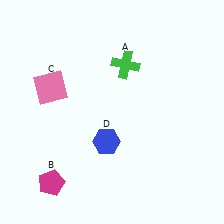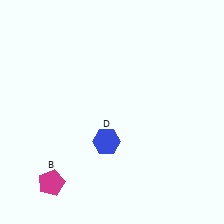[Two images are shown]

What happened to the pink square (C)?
The pink square (C) was removed in Image 2. It was in the top-left area of Image 1.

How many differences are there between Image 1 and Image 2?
There are 2 differences between the two images.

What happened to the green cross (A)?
The green cross (A) was removed in Image 2. It was in the top-right area of Image 1.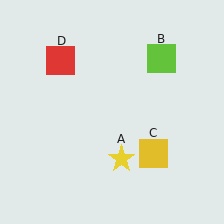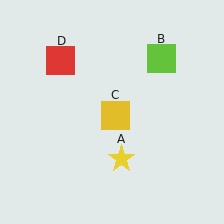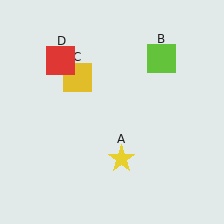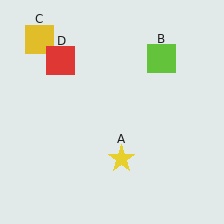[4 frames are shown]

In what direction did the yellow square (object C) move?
The yellow square (object C) moved up and to the left.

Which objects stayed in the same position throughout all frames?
Yellow star (object A) and lime square (object B) and red square (object D) remained stationary.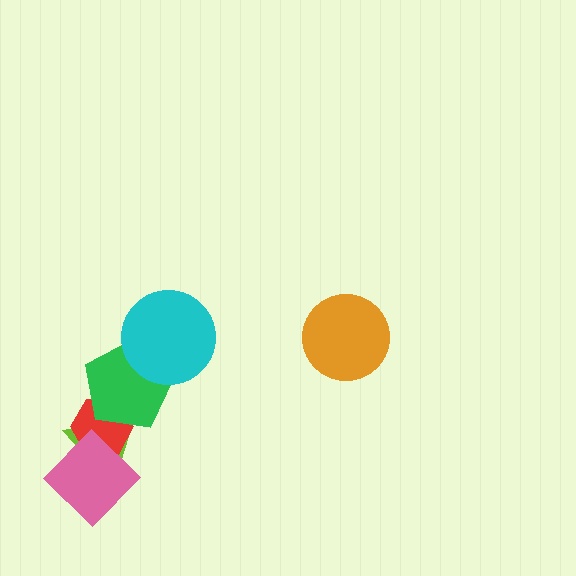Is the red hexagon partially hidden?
Yes, it is partially covered by another shape.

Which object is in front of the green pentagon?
The cyan circle is in front of the green pentagon.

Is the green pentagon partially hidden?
Yes, it is partially covered by another shape.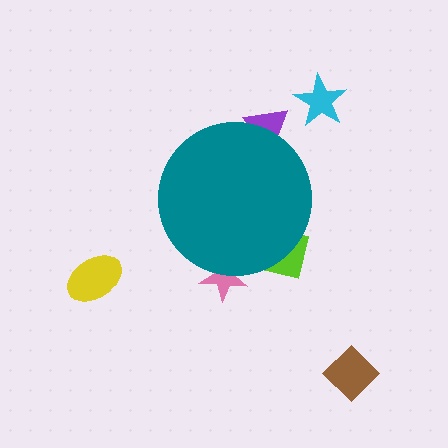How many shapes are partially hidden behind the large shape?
3 shapes are partially hidden.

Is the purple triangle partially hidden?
Yes, the purple triangle is partially hidden behind the teal circle.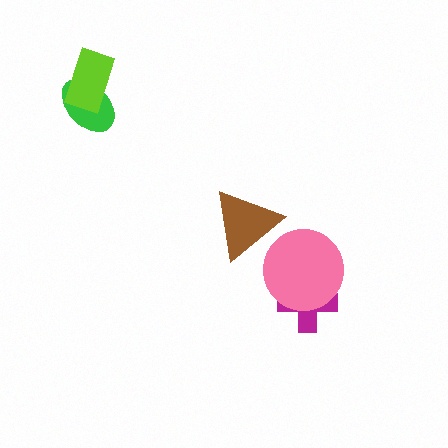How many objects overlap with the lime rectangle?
1 object overlaps with the lime rectangle.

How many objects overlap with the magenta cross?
1 object overlaps with the magenta cross.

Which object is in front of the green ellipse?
The lime rectangle is in front of the green ellipse.